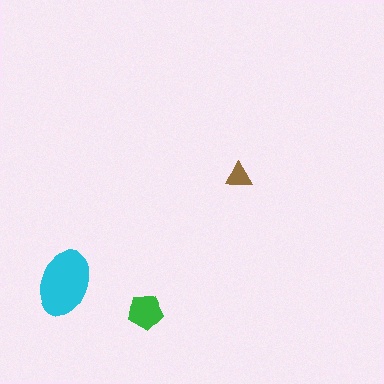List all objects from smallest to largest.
The brown triangle, the green pentagon, the cyan ellipse.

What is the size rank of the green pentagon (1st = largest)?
2nd.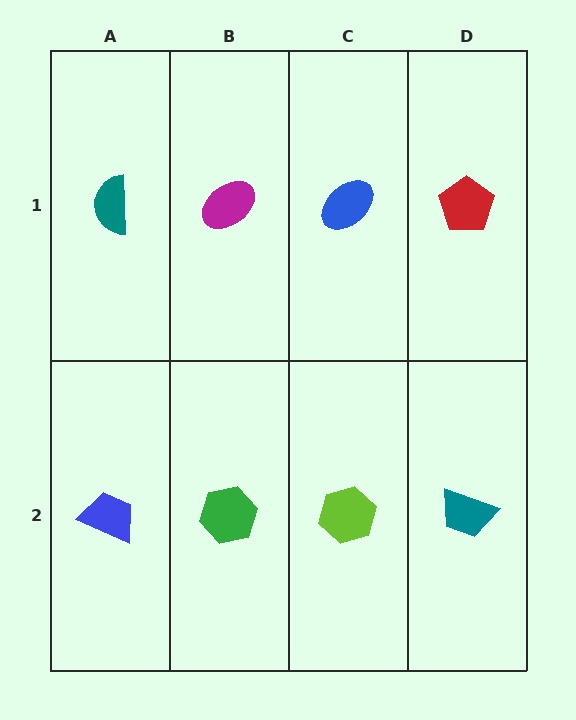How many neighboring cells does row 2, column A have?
2.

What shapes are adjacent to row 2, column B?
A magenta ellipse (row 1, column B), a blue trapezoid (row 2, column A), a lime hexagon (row 2, column C).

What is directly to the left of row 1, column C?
A magenta ellipse.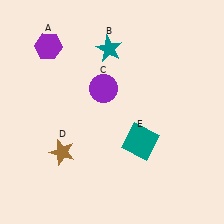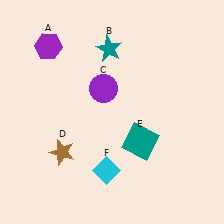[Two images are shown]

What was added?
A cyan diamond (F) was added in Image 2.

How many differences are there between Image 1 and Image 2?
There is 1 difference between the two images.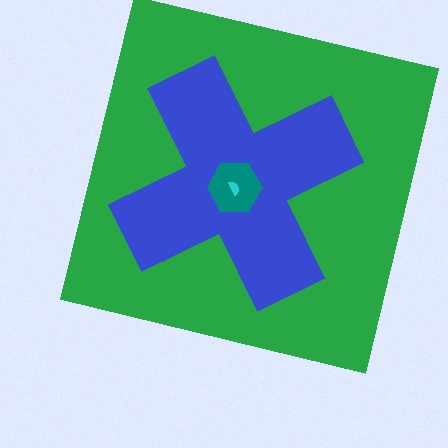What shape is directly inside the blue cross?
The teal hexagon.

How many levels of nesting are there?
4.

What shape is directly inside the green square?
The blue cross.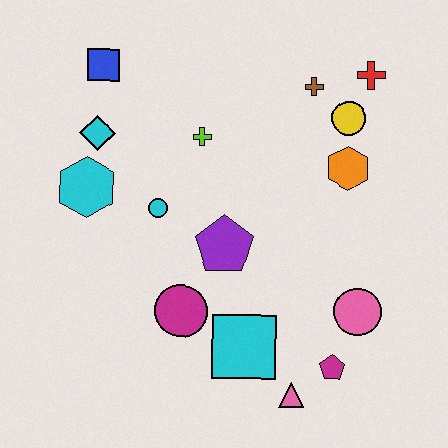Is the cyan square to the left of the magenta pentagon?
Yes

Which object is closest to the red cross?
The yellow circle is closest to the red cross.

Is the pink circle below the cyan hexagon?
Yes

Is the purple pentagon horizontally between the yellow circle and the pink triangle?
No